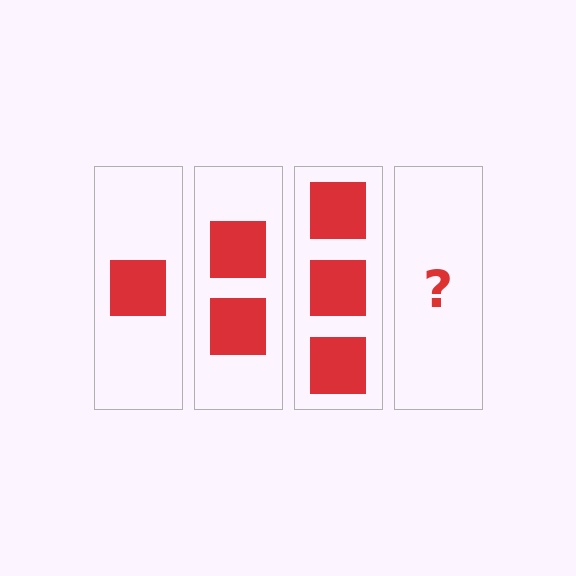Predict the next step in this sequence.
The next step is 4 squares.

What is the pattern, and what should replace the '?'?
The pattern is that each step adds one more square. The '?' should be 4 squares.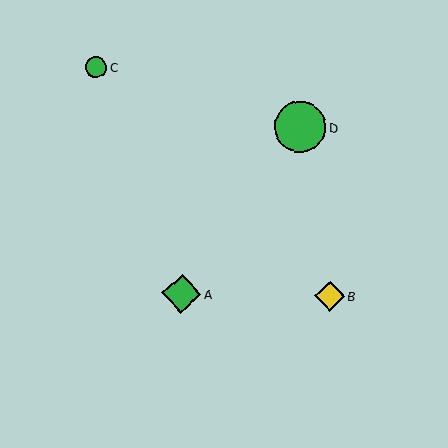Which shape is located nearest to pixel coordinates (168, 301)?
The green diamond (labeled A) at (182, 294) is nearest to that location.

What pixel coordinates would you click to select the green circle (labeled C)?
Click at (96, 67) to select the green circle C.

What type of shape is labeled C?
Shape C is a green circle.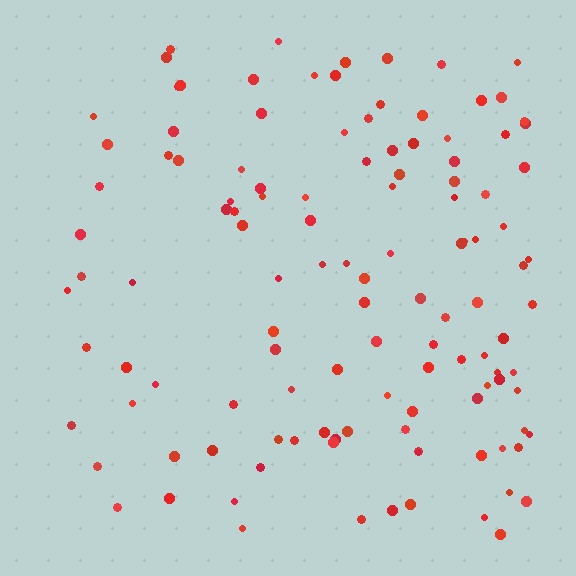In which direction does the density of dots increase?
From left to right, with the right side densest.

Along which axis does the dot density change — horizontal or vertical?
Horizontal.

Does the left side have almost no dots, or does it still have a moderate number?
Still a moderate number, just noticeably fewer than the right.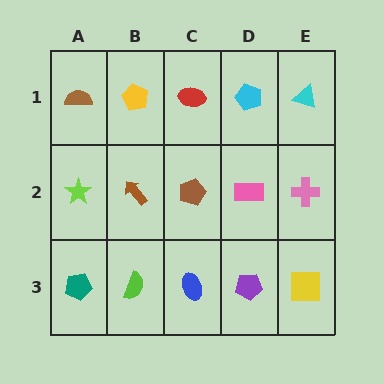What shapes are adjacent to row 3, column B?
A brown arrow (row 2, column B), a teal pentagon (row 3, column A), a blue ellipse (row 3, column C).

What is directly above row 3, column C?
A brown pentagon.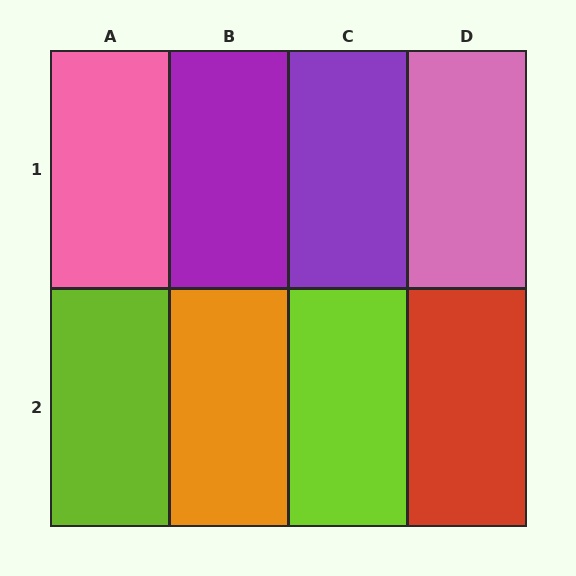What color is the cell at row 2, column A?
Lime.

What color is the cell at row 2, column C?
Lime.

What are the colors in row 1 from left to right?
Pink, purple, purple, pink.